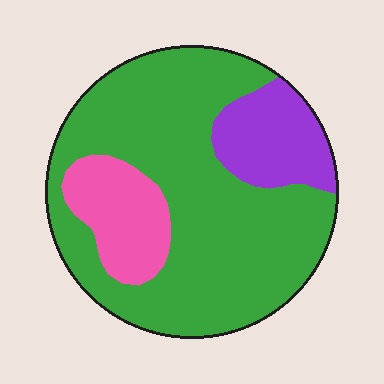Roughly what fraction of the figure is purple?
Purple takes up about one sixth (1/6) of the figure.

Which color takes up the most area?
Green, at roughly 70%.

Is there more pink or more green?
Green.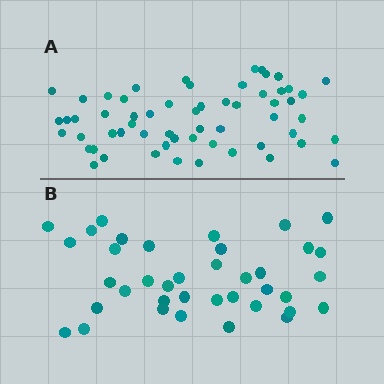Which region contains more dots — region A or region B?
Region A (the top region) has more dots.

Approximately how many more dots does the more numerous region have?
Region A has approximately 20 more dots than region B.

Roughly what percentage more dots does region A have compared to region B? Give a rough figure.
About 55% more.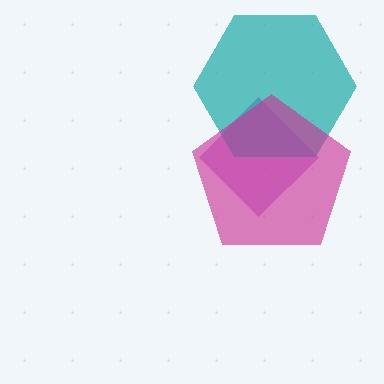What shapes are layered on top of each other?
The layered shapes are: a purple diamond, a teal hexagon, a magenta pentagon.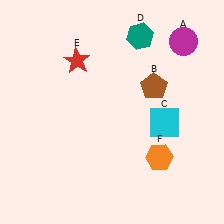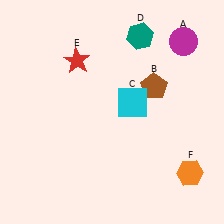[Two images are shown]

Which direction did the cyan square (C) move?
The cyan square (C) moved left.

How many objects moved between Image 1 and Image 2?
2 objects moved between the two images.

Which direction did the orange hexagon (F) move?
The orange hexagon (F) moved right.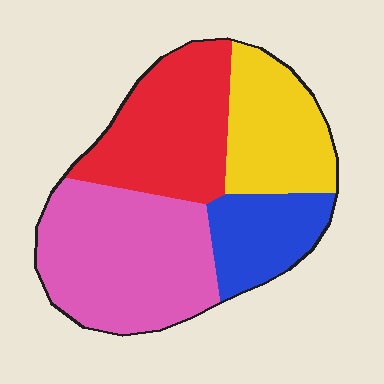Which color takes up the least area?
Blue, at roughly 15%.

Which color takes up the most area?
Pink, at roughly 35%.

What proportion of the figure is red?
Red takes up between a quarter and a half of the figure.